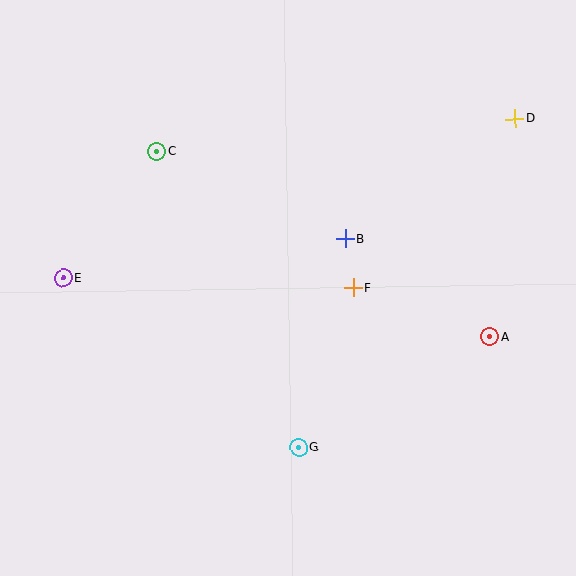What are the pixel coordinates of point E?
Point E is at (63, 278).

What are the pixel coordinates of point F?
Point F is at (353, 288).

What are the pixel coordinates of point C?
Point C is at (157, 151).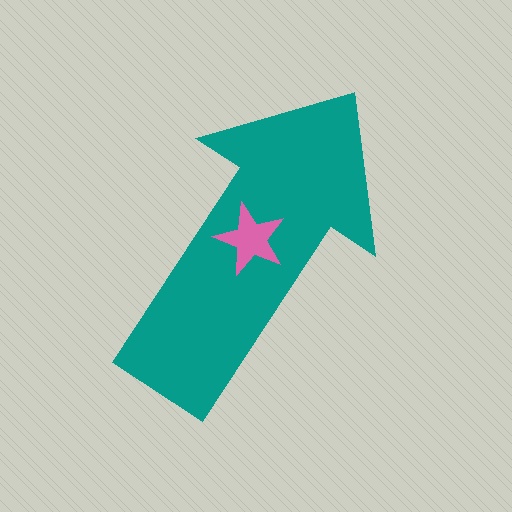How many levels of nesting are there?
2.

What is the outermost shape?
The teal arrow.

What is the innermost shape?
The pink star.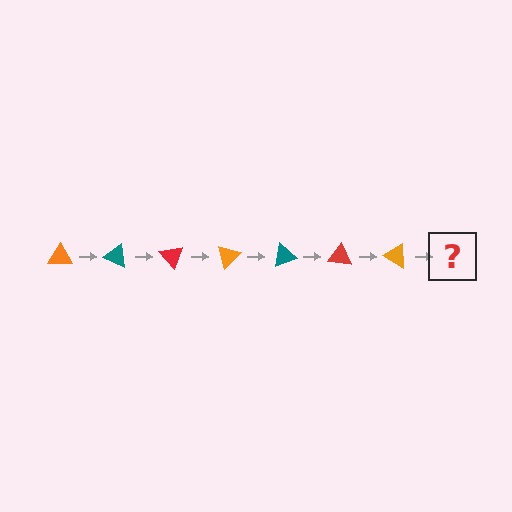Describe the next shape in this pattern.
It should be a teal triangle, rotated 175 degrees from the start.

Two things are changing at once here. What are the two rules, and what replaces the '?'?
The two rules are that it rotates 25 degrees each step and the color cycles through orange, teal, and red. The '?' should be a teal triangle, rotated 175 degrees from the start.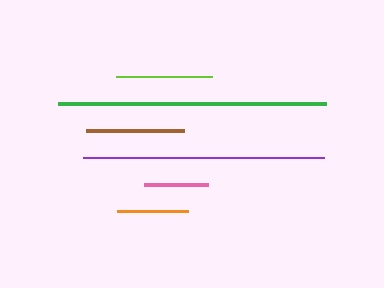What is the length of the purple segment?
The purple segment is approximately 240 pixels long.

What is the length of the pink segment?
The pink segment is approximately 64 pixels long.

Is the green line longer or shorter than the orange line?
The green line is longer than the orange line.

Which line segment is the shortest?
The pink line is the shortest at approximately 64 pixels.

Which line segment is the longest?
The green line is the longest at approximately 268 pixels.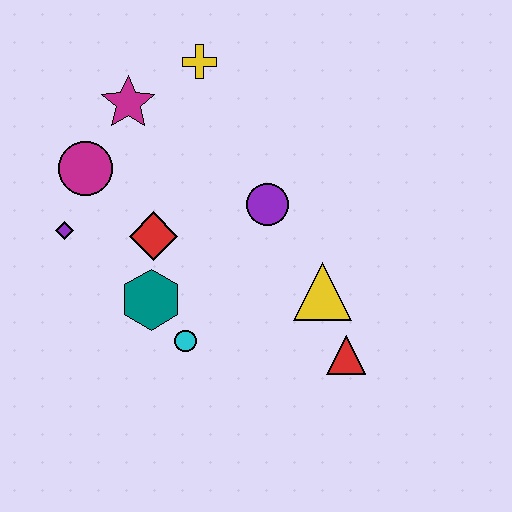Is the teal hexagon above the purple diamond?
No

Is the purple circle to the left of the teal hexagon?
No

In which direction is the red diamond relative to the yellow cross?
The red diamond is below the yellow cross.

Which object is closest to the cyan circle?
The teal hexagon is closest to the cyan circle.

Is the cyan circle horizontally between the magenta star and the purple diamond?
No